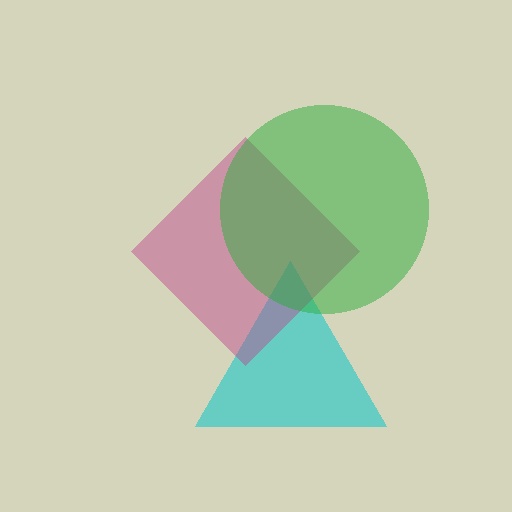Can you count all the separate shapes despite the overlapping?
Yes, there are 3 separate shapes.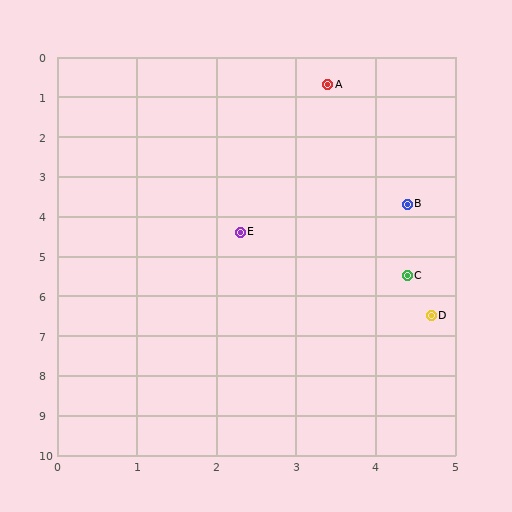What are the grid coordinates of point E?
Point E is at approximately (2.3, 4.4).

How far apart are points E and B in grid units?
Points E and B are about 2.2 grid units apart.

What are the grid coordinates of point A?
Point A is at approximately (3.4, 0.7).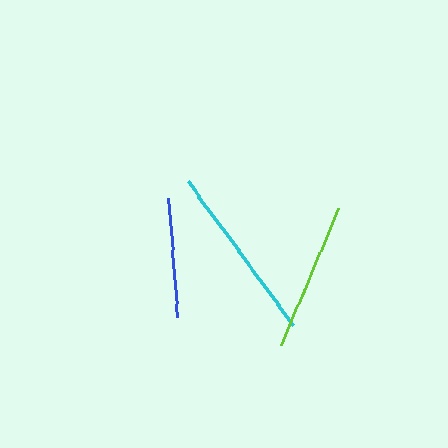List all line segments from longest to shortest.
From longest to shortest: cyan, lime, blue.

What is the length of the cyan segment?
The cyan segment is approximately 179 pixels long.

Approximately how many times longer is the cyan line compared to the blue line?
The cyan line is approximately 1.5 times the length of the blue line.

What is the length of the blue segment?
The blue segment is approximately 119 pixels long.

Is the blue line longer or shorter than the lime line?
The lime line is longer than the blue line.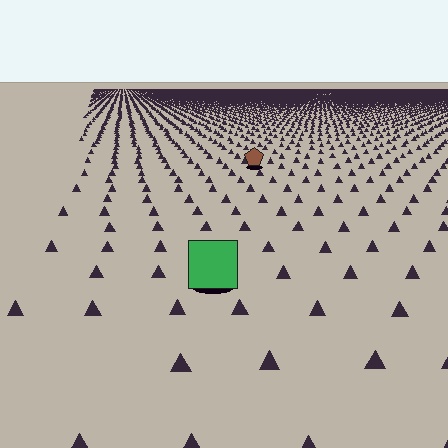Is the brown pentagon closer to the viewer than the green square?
No. The green square is closer — you can tell from the texture gradient: the ground texture is coarser near it.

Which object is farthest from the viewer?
The brown pentagon is farthest from the viewer. It appears smaller and the ground texture around it is denser.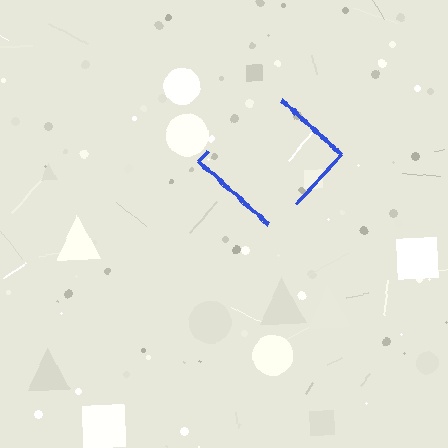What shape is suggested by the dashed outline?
The dashed outline suggests a diamond.